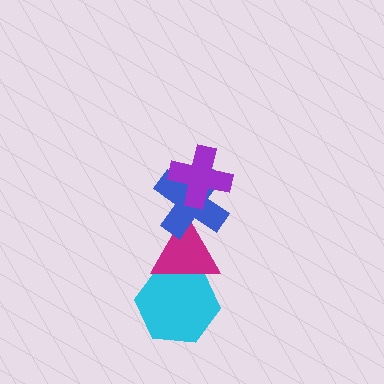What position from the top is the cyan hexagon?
The cyan hexagon is 4th from the top.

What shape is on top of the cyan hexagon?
The magenta triangle is on top of the cyan hexagon.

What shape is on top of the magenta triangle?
The blue cross is on top of the magenta triangle.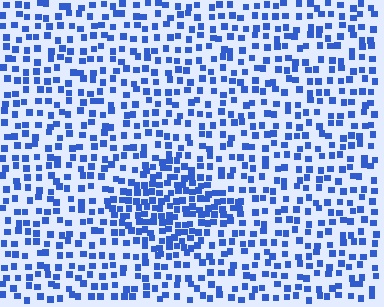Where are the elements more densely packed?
The elements are more densely packed inside the diamond boundary.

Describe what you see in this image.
The image contains small blue elements arranged at two different densities. A diamond-shaped region is visible where the elements are more densely packed than the surrounding area.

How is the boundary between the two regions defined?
The boundary is defined by a change in element density (approximately 1.9x ratio). All elements are the same color, size, and shape.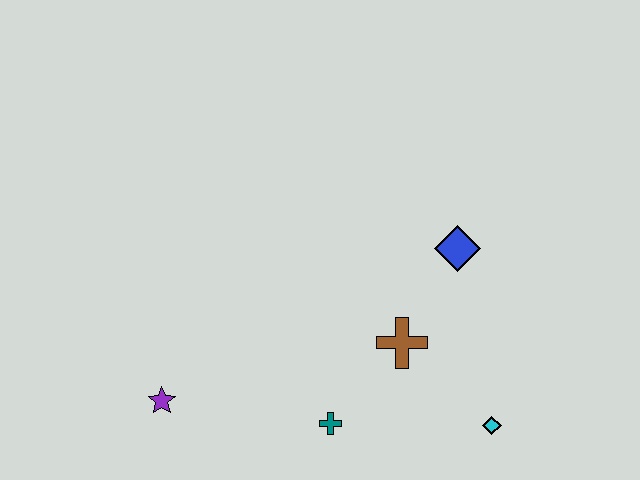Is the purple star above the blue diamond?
No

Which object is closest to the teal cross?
The brown cross is closest to the teal cross.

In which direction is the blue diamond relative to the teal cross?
The blue diamond is above the teal cross.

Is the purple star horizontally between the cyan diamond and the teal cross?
No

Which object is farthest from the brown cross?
The purple star is farthest from the brown cross.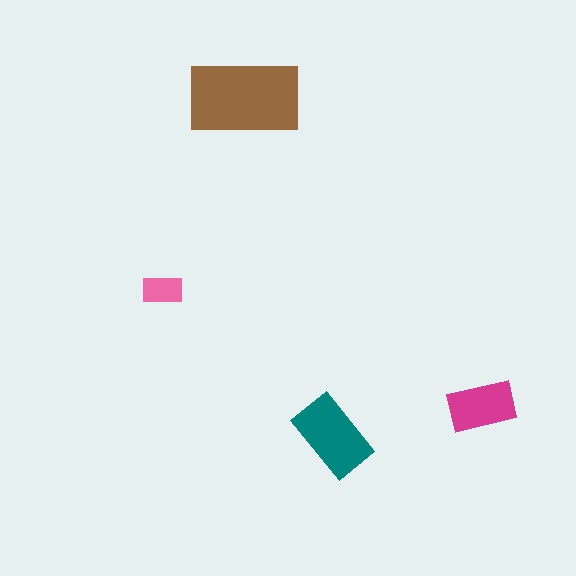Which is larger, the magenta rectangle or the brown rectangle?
The brown one.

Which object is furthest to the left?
The pink rectangle is leftmost.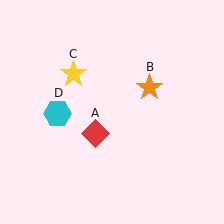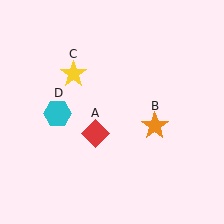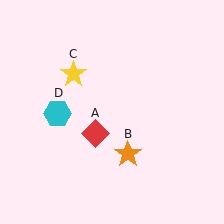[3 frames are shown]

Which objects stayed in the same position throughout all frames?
Red diamond (object A) and yellow star (object C) and cyan hexagon (object D) remained stationary.